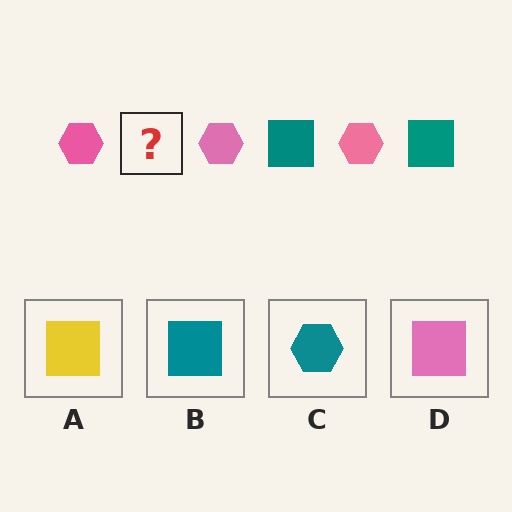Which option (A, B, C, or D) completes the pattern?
B.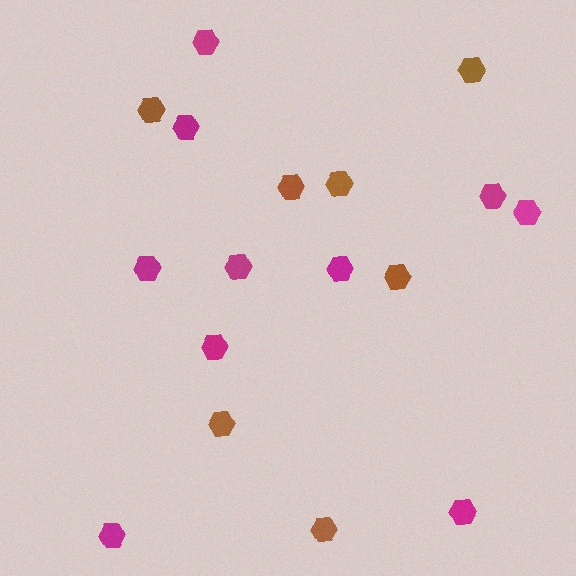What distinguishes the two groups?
There are 2 groups: one group of magenta hexagons (10) and one group of brown hexagons (7).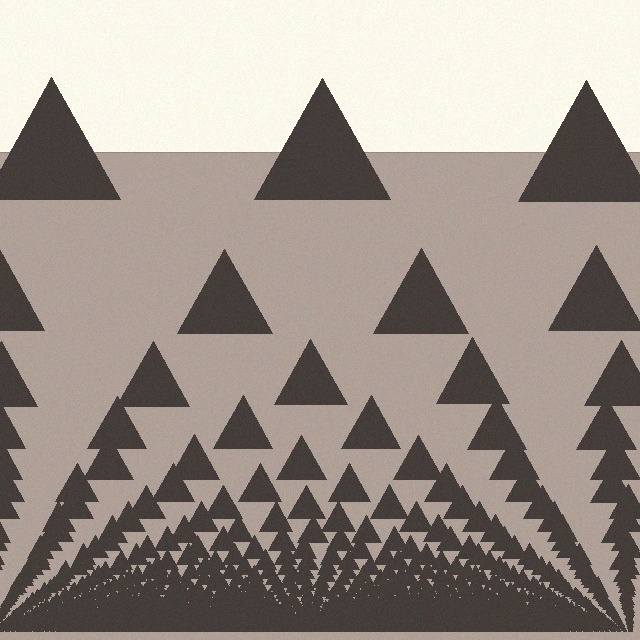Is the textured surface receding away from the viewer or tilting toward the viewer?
The surface appears to tilt toward the viewer. Texture elements get larger and sparser toward the top.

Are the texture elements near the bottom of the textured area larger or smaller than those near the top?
Smaller. The gradient is inverted — elements near the bottom are smaller and denser.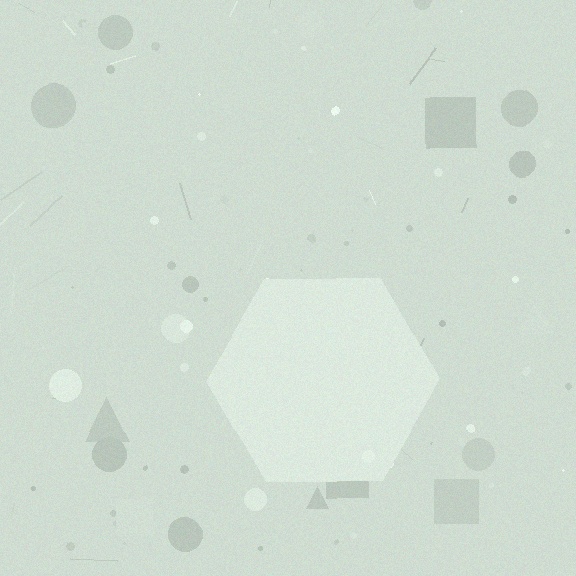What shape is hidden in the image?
A hexagon is hidden in the image.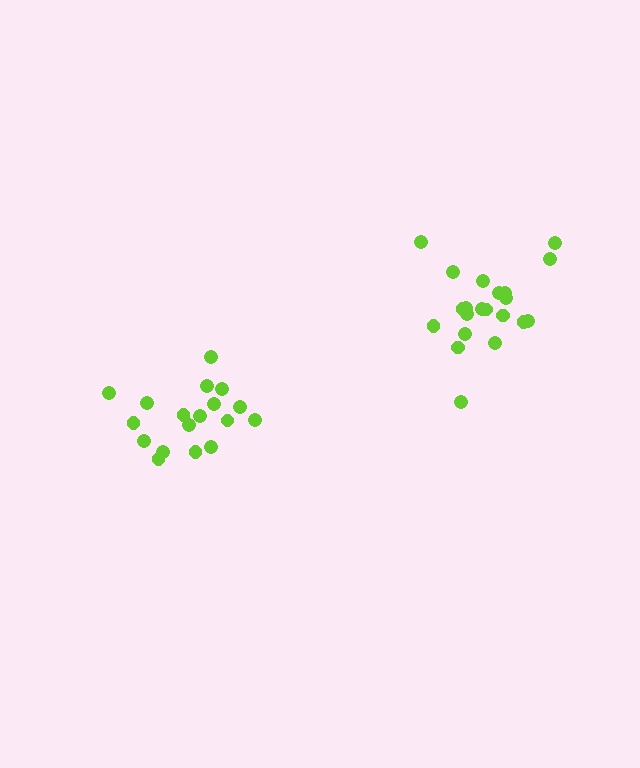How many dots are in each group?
Group 1: 18 dots, Group 2: 21 dots (39 total).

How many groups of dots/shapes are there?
There are 2 groups.